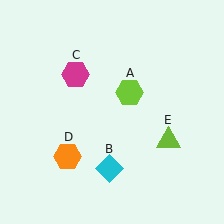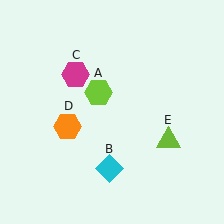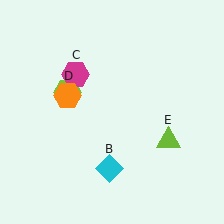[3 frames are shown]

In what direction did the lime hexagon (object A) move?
The lime hexagon (object A) moved left.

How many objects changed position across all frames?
2 objects changed position: lime hexagon (object A), orange hexagon (object D).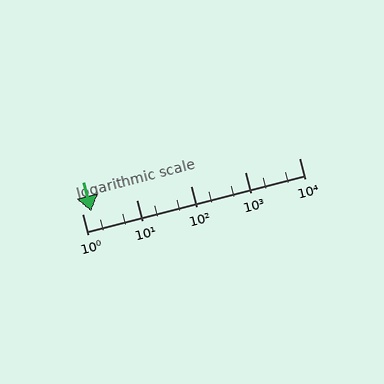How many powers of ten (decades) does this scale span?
The scale spans 4 decades, from 1 to 10000.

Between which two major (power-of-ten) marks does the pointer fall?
The pointer is between 1 and 10.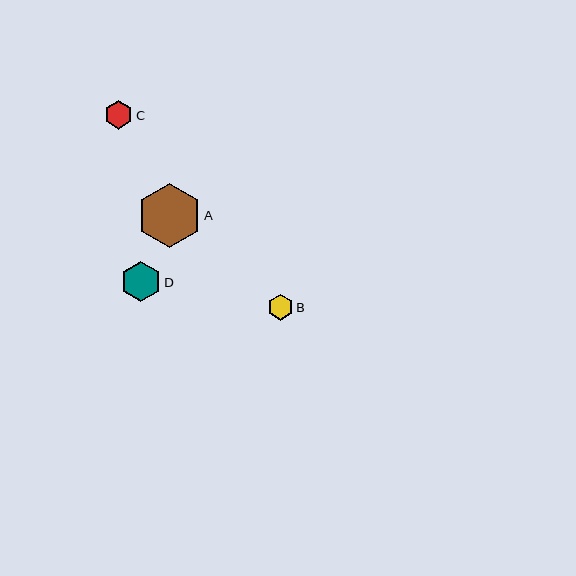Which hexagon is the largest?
Hexagon A is the largest with a size of approximately 64 pixels.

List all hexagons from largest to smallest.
From largest to smallest: A, D, C, B.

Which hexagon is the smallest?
Hexagon B is the smallest with a size of approximately 26 pixels.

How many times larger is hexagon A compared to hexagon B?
Hexagon A is approximately 2.5 times the size of hexagon B.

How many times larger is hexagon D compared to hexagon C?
Hexagon D is approximately 1.4 times the size of hexagon C.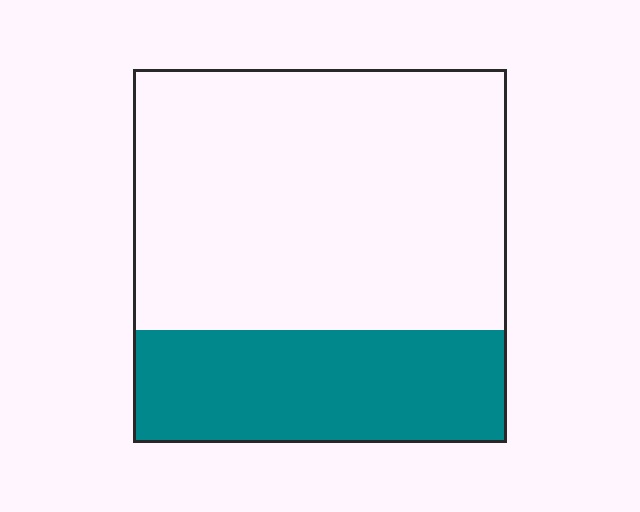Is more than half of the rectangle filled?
No.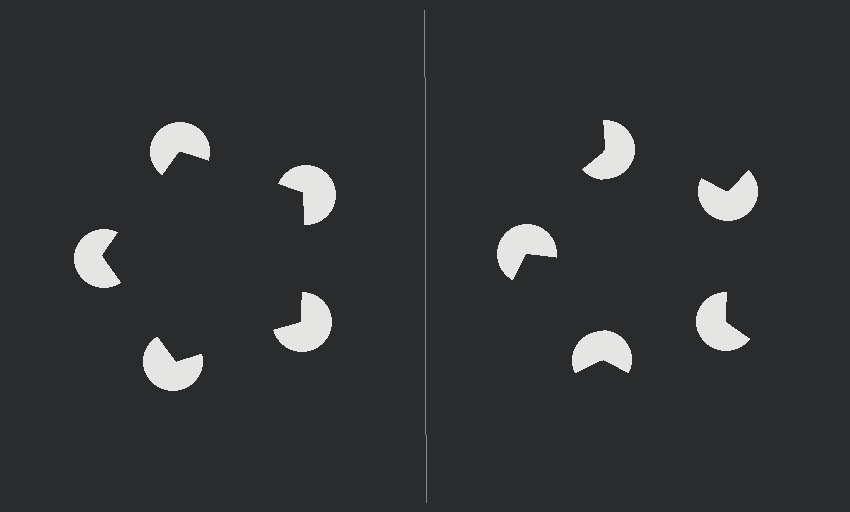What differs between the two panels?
The pac-man discs are positioned identically on both sides; only the wedge orientations differ. On the left they align to a pentagon; on the right they are misaligned.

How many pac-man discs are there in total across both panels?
10 — 5 on each side.